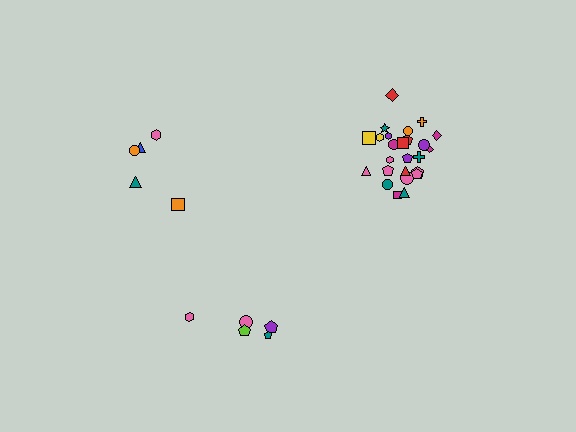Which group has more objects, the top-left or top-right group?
The top-right group.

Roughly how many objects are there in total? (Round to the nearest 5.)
Roughly 35 objects in total.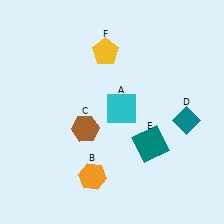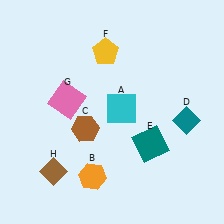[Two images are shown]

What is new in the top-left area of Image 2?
A pink square (G) was added in the top-left area of Image 2.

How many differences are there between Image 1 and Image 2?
There are 2 differences between the two images.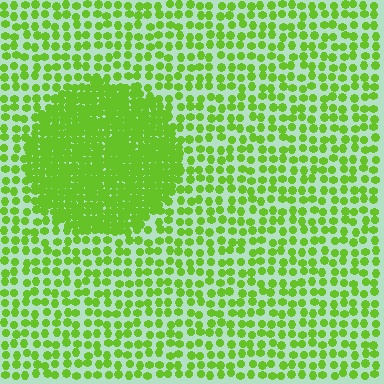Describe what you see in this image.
The image contains small lime elements arranged at two different densities. A circle-shaped region is visible where the elements are more densely packed than the surrounding area.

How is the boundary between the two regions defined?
The boundary is defined by a change in element density (approximately 2.5x ratio). All elements are the same color, size, and shape.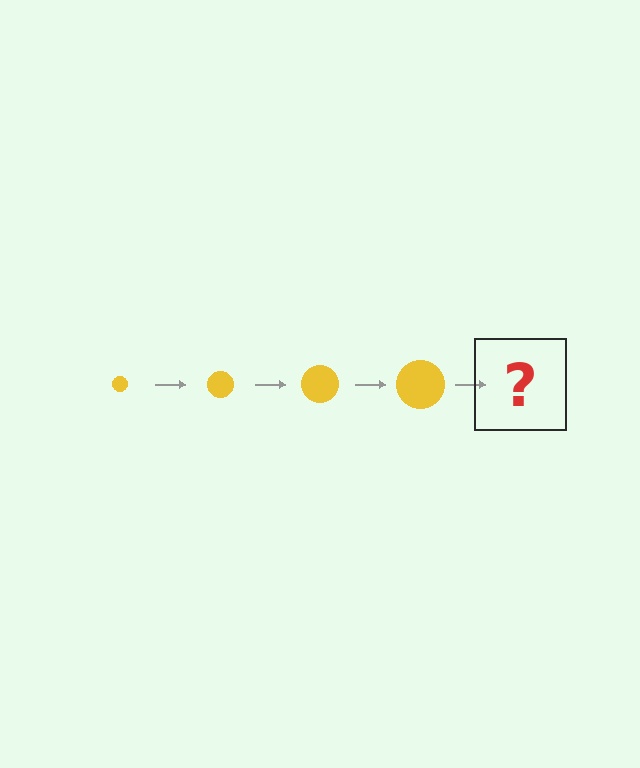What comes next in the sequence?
The next element should be a yellow circle, larger than the previous one.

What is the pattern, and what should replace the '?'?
The pattern is that the circle gets progressively larger each step. The '?' should be a yellow circle, larger than the previous one.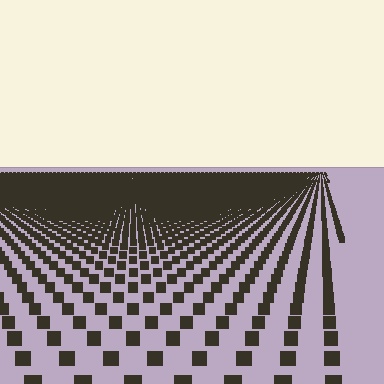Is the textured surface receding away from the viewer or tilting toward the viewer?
The surface is receding away from the viewer. Texture elements get smaller and denser toward the top.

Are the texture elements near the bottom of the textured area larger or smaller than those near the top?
Larger. Near the bottom, elements are closer to the viewer and appear at a bigger on-screen size.